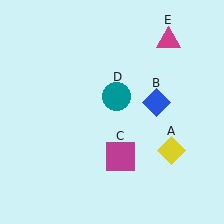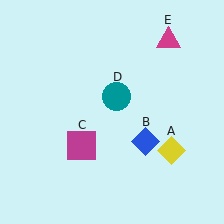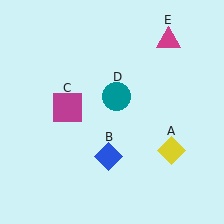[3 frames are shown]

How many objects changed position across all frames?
2 objects changed position: blue diamond (object B), magenta square (object C).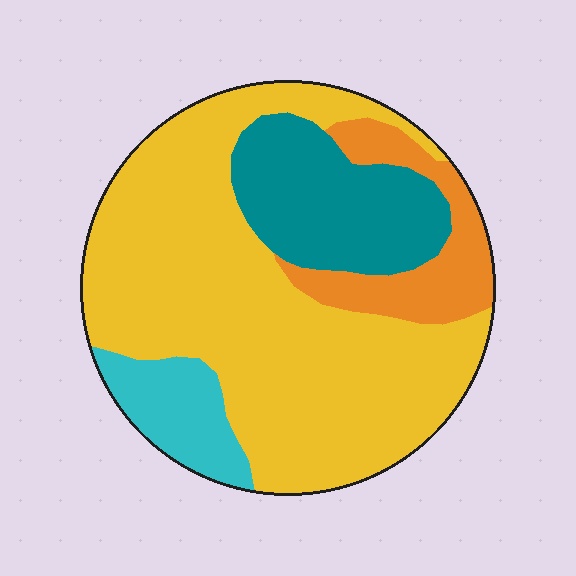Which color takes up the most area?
Yellow, at roughly 60%.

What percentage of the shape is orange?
Orange covers around 10% of the shape.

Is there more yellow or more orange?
Yellow.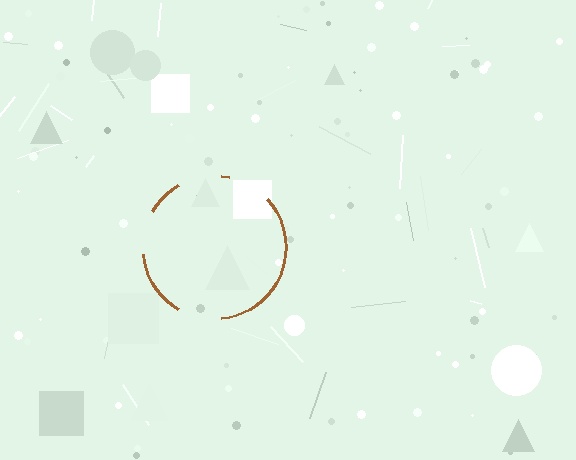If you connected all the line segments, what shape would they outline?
They would outline a circle.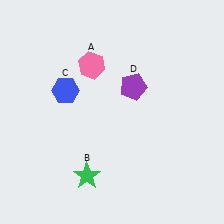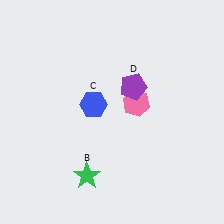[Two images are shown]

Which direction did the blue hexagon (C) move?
The blue hexagon (C) moved right.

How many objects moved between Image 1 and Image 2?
2 objects moved between the two images.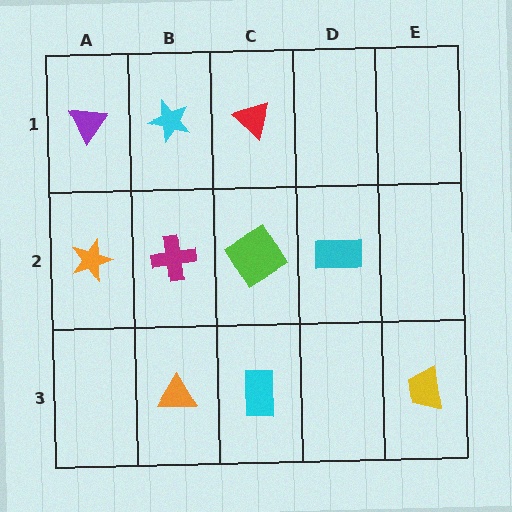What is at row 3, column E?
A yellow trapezoid.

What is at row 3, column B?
An orange triangle.